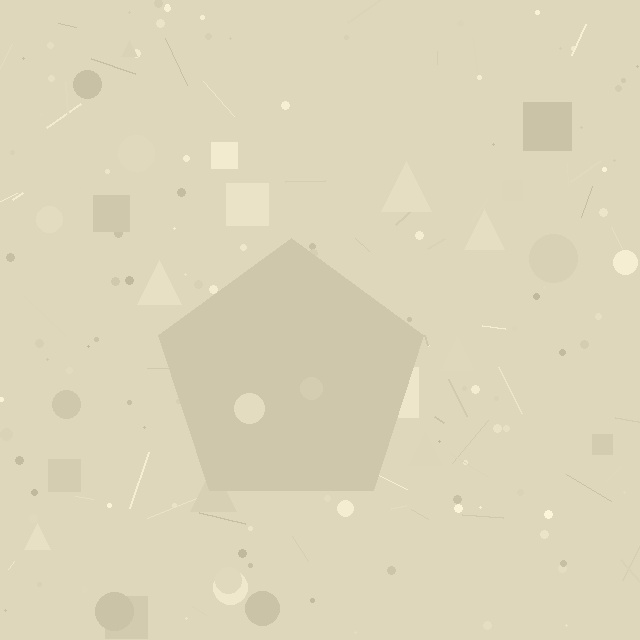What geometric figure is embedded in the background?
A pentagon is embedded in the background.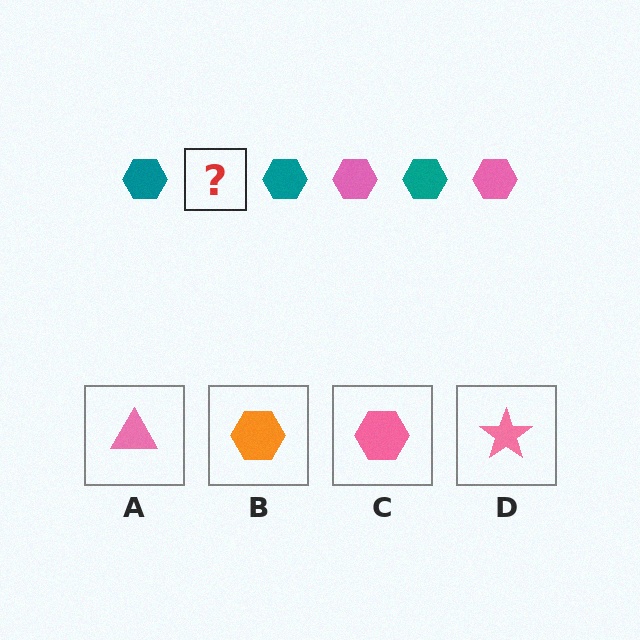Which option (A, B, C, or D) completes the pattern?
C.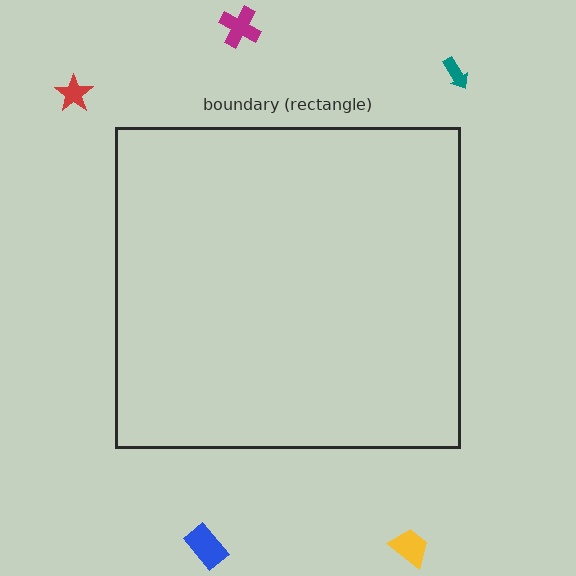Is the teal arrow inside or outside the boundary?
Outside.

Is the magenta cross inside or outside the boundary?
Outside.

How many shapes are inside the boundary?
0 inside, 5 outside.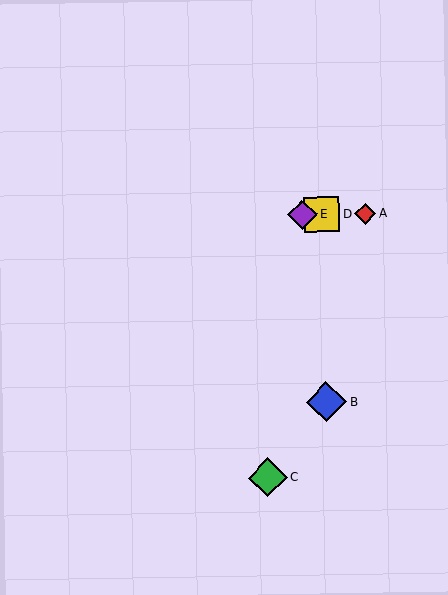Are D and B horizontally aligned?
No, D is at y≈214 and B is at y≈402.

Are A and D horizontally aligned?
Yes, both are at y≈214.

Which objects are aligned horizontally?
Objects A, D, E are aligned horizontally.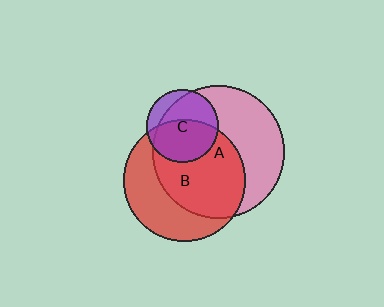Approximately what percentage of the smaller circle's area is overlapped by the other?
Approximately 55%.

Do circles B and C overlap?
Yes.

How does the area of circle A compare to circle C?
Approximately 3.4 times.